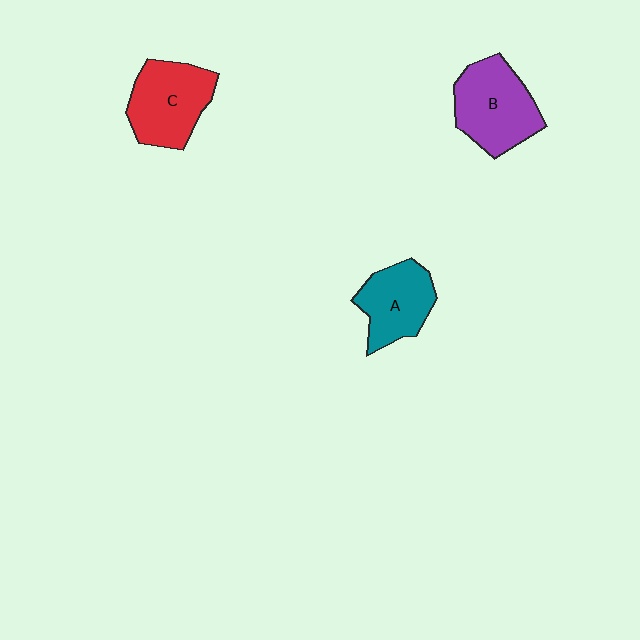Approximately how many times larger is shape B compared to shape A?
Approximately 1.3 times.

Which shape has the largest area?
Shape B (purple).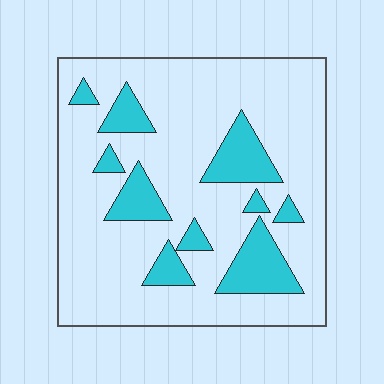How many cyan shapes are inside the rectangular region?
10.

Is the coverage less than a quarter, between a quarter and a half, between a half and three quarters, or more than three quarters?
Less than a quarter.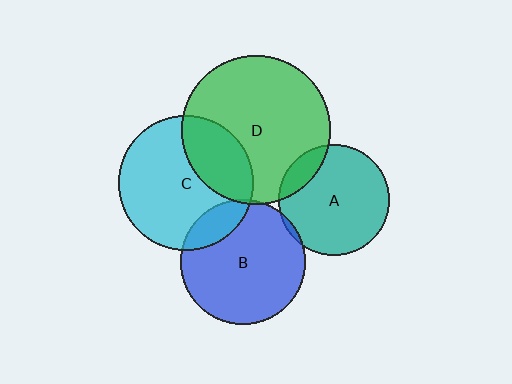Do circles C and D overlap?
Yes.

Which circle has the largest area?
Circle D (green).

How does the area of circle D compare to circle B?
Approximately 1.4 times.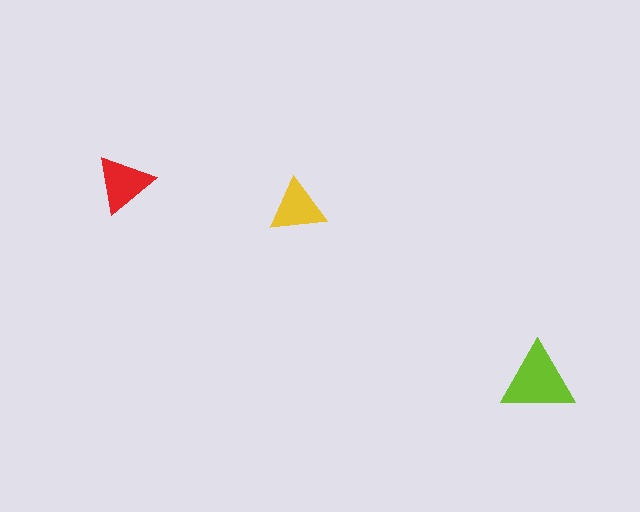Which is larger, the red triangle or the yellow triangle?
The red one.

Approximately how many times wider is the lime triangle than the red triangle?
About 1.5 times wider.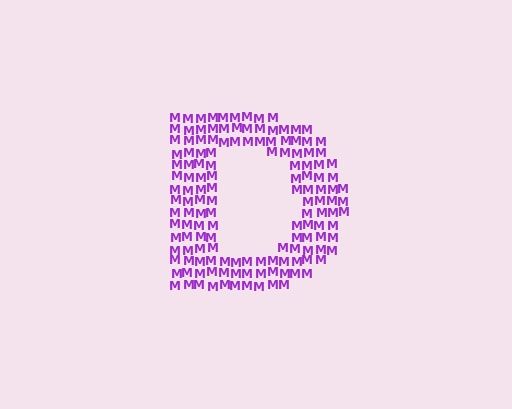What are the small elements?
The small elements are letter M's.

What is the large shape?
The large shape is the letter D.